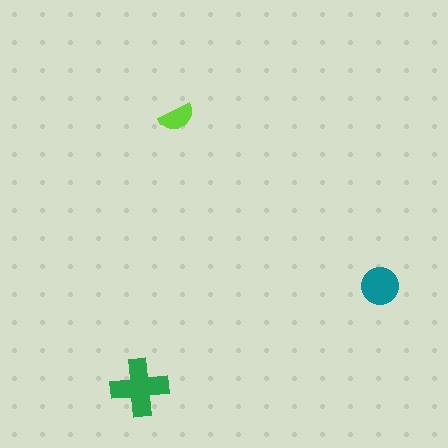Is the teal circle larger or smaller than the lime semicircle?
Larger.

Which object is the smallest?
The lime semicircle.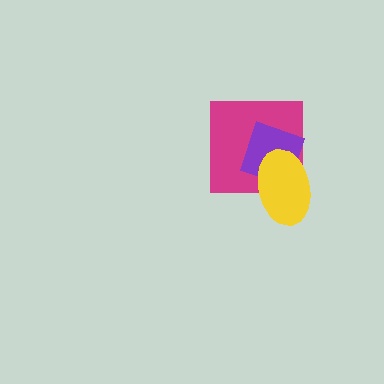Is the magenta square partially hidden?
Yes, it is partially covered by another shape.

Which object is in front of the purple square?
The yellow ellipse is in front of the purple square.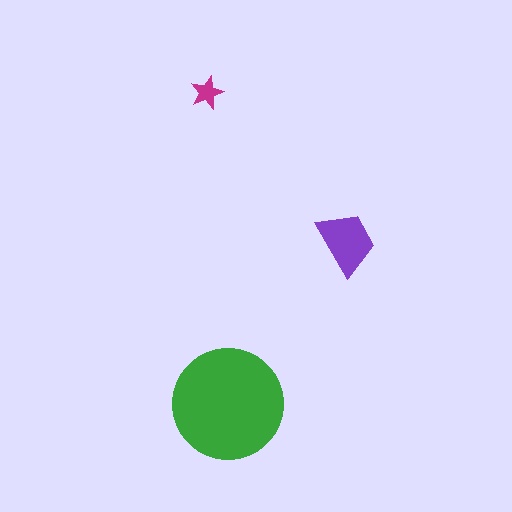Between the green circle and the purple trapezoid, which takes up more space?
The green circle.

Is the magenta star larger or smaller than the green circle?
Smaller.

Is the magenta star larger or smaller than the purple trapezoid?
Smaller.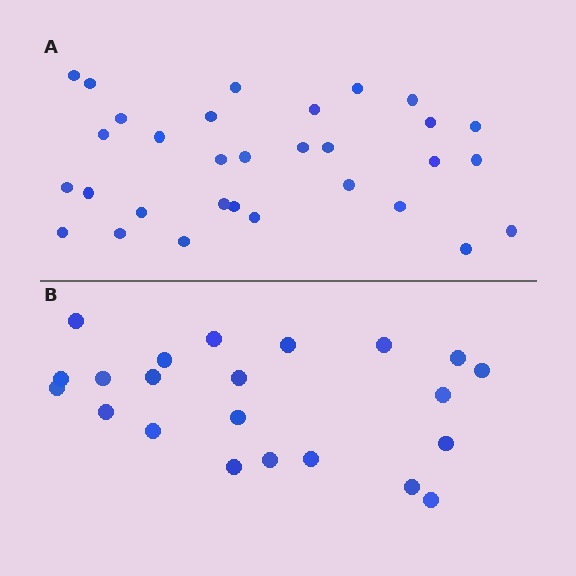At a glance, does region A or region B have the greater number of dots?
Region A (the top region) has more dots.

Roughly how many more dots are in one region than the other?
Region A has roughly 8 or so more dots than region B.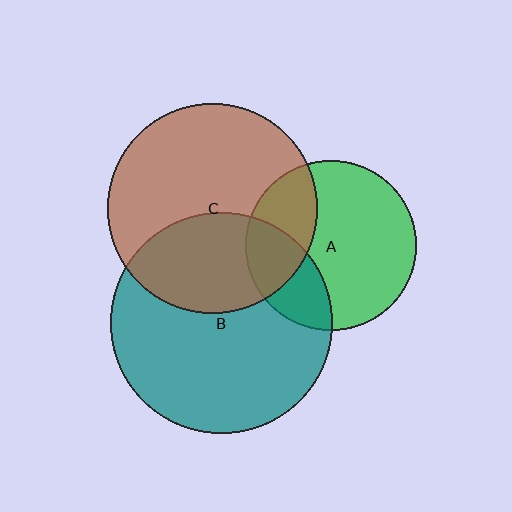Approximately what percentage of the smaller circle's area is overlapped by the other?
Approximately 25%.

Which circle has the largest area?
Circle B (teal).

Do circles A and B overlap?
Yes.